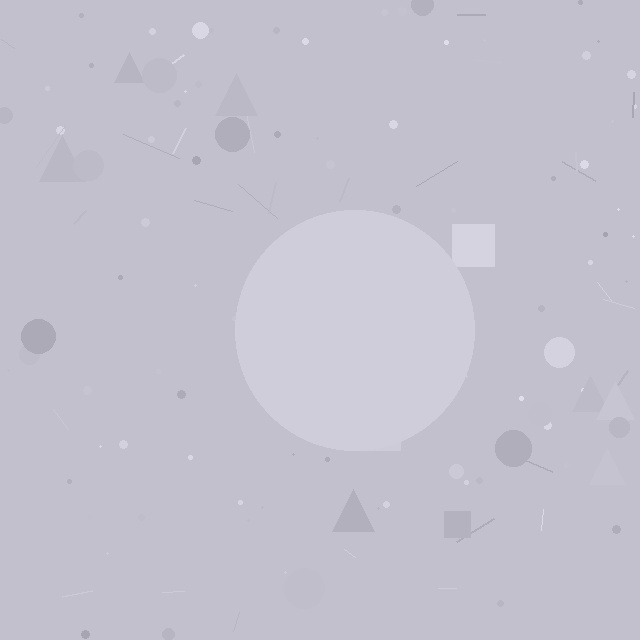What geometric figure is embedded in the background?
A circle is embedded in the background.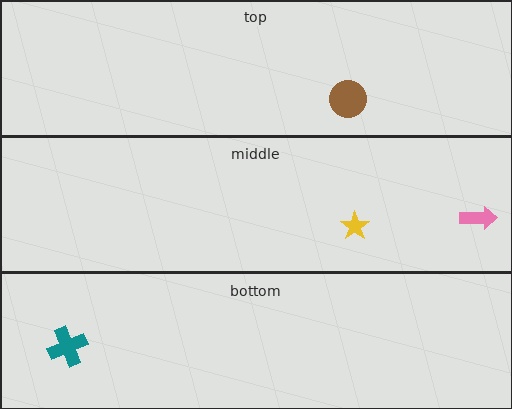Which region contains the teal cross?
The bottom region.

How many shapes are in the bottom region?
1.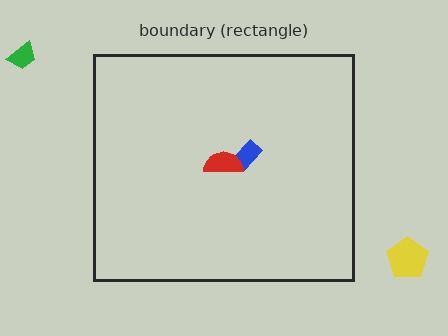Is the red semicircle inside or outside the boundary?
Inside.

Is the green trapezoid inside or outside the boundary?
Outside.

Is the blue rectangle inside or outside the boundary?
Inside.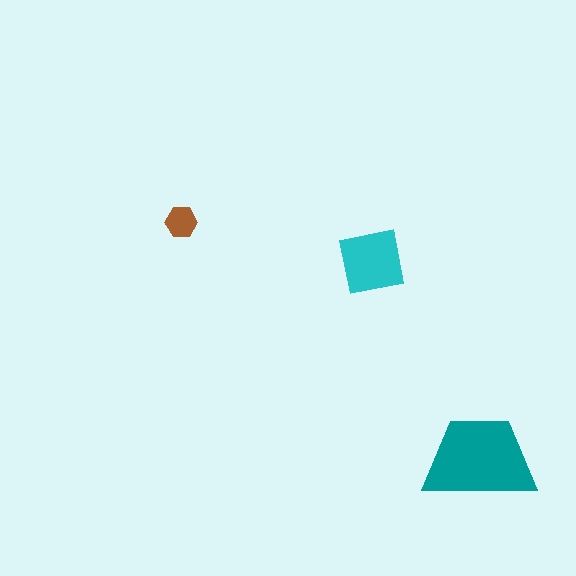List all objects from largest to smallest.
The teal trapezoid, the cyan square, the brown hexagon.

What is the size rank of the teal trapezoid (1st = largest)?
1st.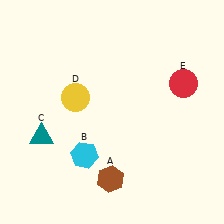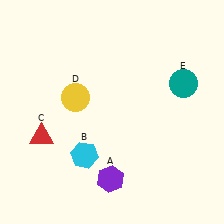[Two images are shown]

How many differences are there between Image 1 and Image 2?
There are 3 differences between the two images.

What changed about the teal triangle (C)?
In Image 1, C is teal. In Image 2, it changed to red.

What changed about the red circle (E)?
In Image 1, E is red. In Image 2, it changed to teal.